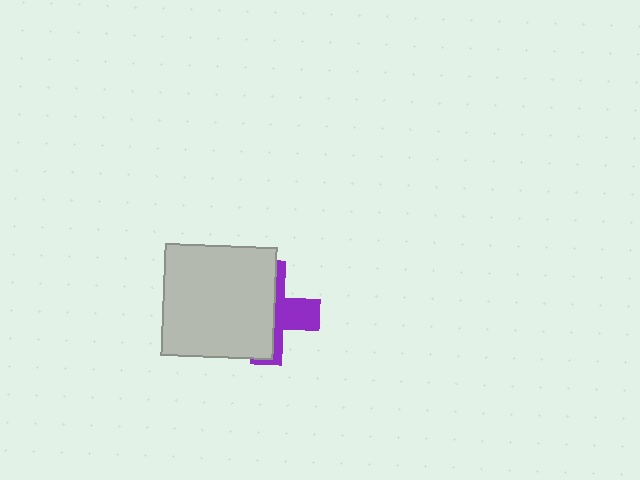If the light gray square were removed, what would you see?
You would see the complete purple cross.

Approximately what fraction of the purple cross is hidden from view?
Roughly 59% of the purple cross is hidden behind the light gray square.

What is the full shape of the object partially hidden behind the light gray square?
The partially hidden object is a purple cross.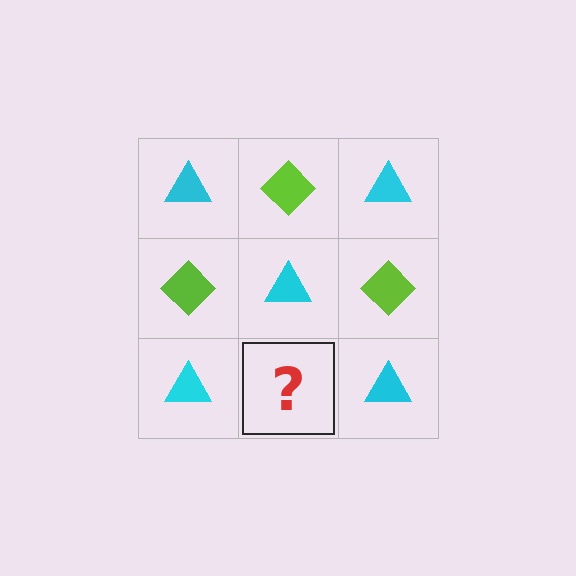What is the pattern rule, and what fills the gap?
The rule is that it alternates cyan triangle and lime diamond in a checkerboard pattern. The gap should be filled with a lime diamond.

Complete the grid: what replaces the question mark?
The question mark should be replaced with a lime diamond.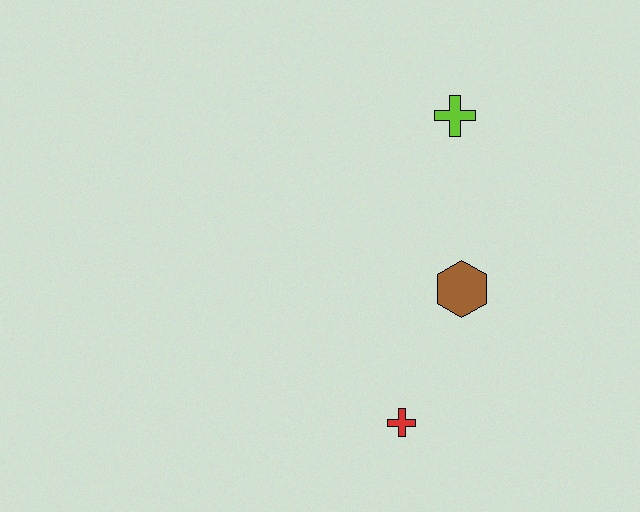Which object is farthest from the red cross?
The lime cross is farthest from the red cross.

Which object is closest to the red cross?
The brown hexagon is closest to the red cross.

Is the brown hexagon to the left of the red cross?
No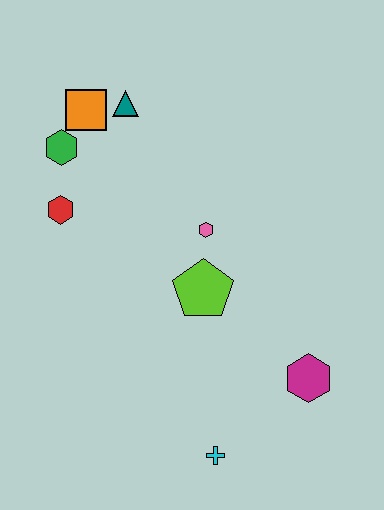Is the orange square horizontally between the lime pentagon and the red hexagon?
Yes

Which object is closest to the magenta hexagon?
The cyan cross is closest to the magenta hexagon.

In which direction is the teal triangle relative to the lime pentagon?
The teal triangle is above the lime pentagon.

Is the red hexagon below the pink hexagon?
No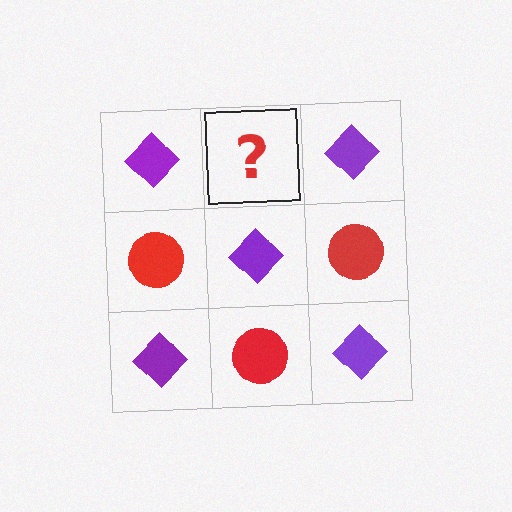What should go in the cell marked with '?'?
The missing cell should contain a red circle.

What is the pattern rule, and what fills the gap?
The rule is that it alternates purple diamond and red circle in a checkerboard pattern. The gap should be filled with a red circle.